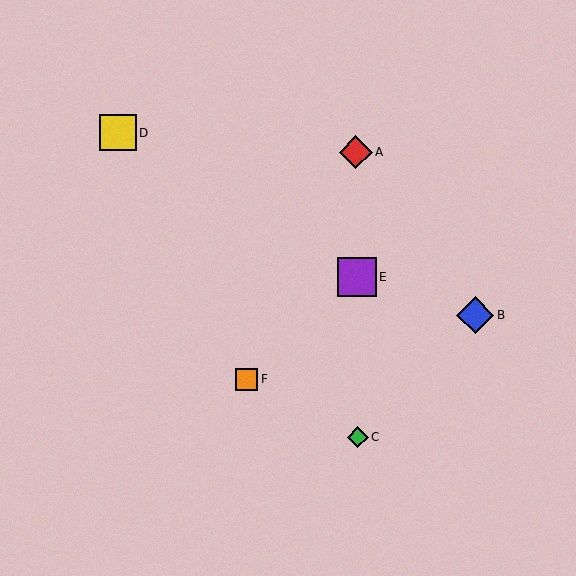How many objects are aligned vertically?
3 objects (A, C, E) are aligned vertically.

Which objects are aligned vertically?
Objects A, C, E are aligned vertically.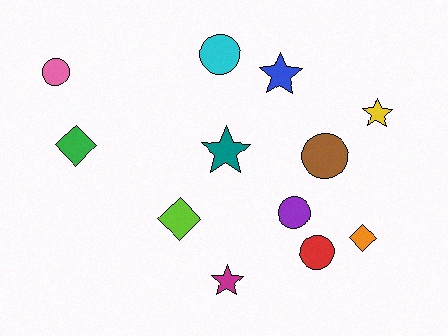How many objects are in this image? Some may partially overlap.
There are 12 objects.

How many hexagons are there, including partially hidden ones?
There are no hexagons.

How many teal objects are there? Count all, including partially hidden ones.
There is 1 teal object.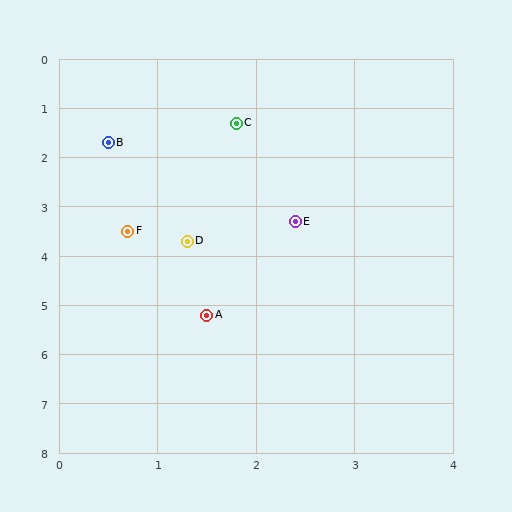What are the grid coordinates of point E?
Point E is at approximately (2.4, 3.3).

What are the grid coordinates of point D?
Point D is at approximately (1.3, 3.7).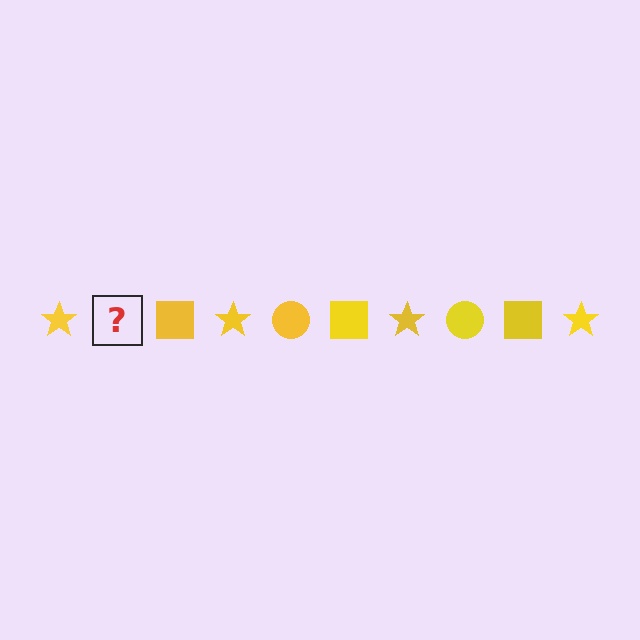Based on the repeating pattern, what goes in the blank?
The blank should be a yellow circle.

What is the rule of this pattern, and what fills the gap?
The rule is that the pattern cycles through star, circle, square shapes in yellow. The gap should be filled with a yellow circle.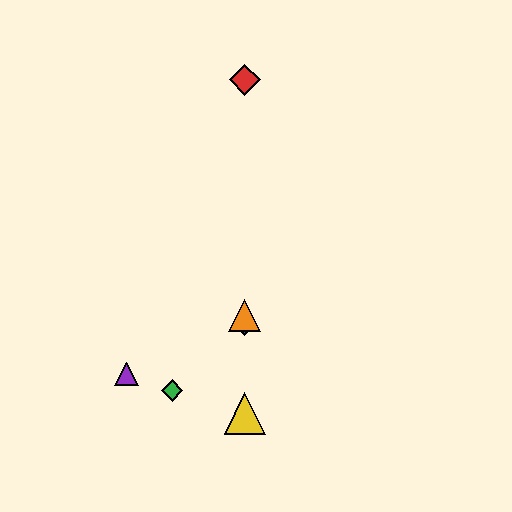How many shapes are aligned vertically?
4 shapes (the red diamond, the blue diamond, the yellow triangle, the orange triangle) are aligned vertically.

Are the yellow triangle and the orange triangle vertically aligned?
Yes, both are at x≈245.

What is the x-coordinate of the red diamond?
The red diamond is at x≈245.